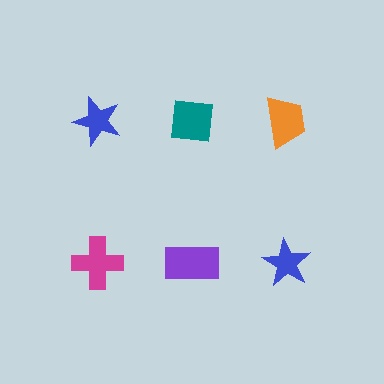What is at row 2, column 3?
A blue star.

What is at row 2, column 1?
A magenta cross.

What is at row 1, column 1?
A blue star.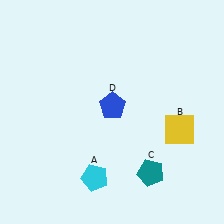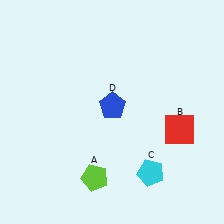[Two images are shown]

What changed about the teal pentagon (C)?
In Image 1, C is teal. In Image 2, it changed to cyan.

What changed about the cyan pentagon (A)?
In Image 1, A is cyan. In Image 2, it changed to lime.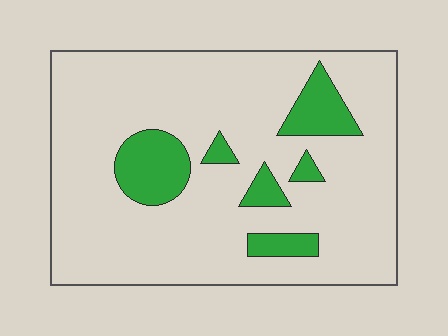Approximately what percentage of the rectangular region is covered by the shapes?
Approximately 15%.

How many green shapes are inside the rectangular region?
6.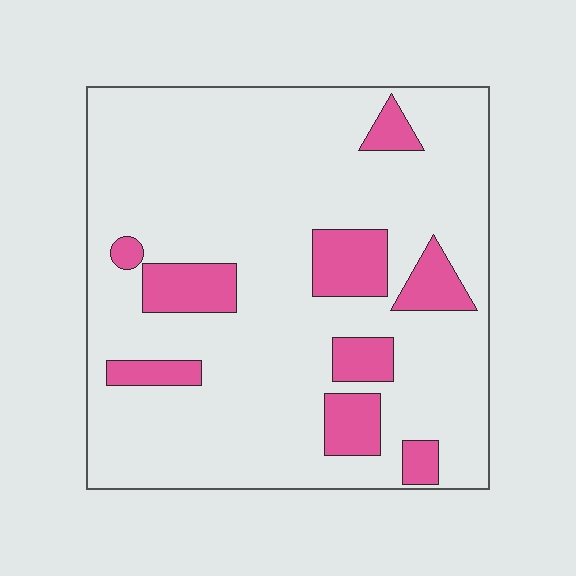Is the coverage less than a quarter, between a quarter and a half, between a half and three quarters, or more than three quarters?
Less than a quarter.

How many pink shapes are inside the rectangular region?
9.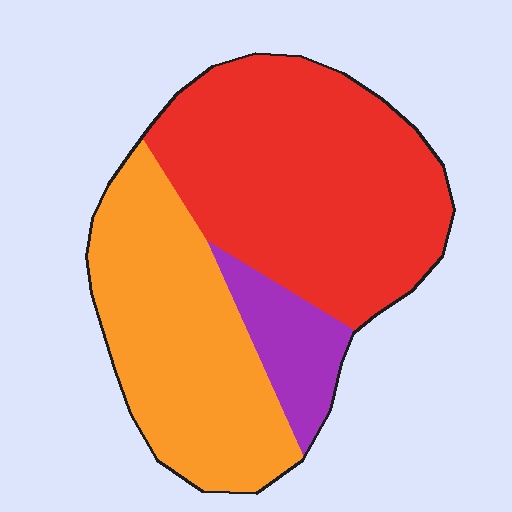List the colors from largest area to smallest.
From largest to smallest: red, orange, purple.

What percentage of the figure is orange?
Orange takes up about three eighths (3/8) of the figure.